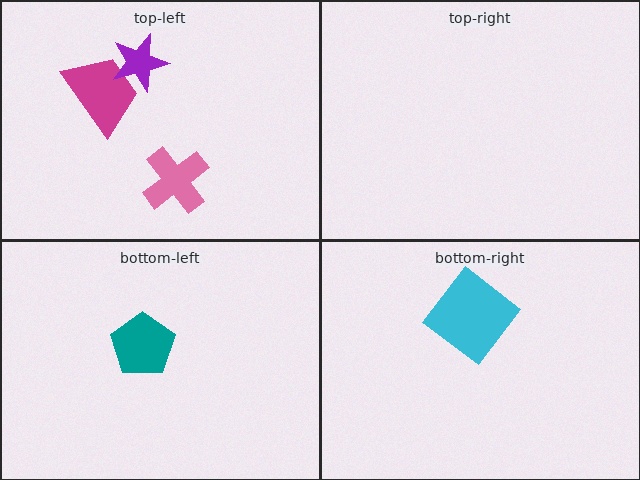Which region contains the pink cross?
The top-left region.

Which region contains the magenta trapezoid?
The top-left region.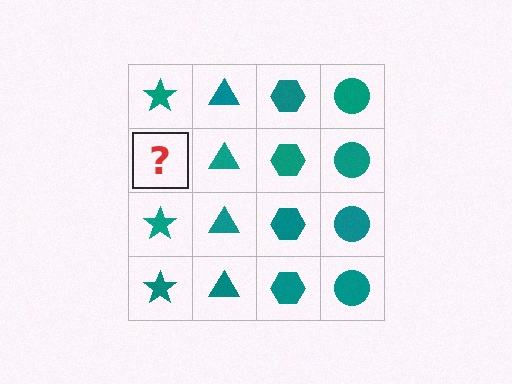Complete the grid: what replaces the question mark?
The question mark should be replaced with a teal star.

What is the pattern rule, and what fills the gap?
The rule is that each column has a consistent shape. The gap should be filled with a teal star.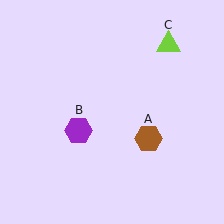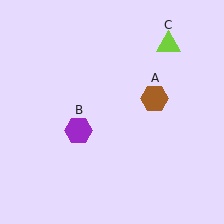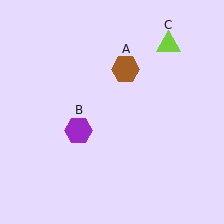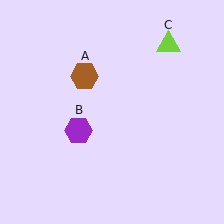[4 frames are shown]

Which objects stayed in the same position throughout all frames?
Purple hexagon (object B) and lime triangle (object C) remained stationary.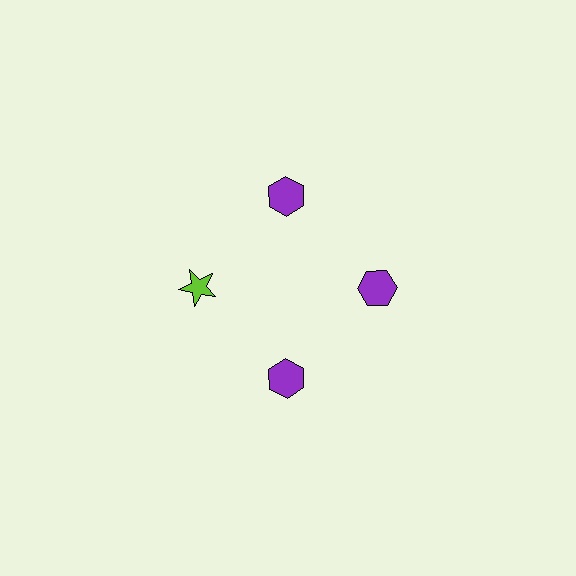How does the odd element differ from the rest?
It differs in both color (lime instead of purple) and shape (star instead of hexagon).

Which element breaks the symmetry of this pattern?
The lime star at roughly the 9 o'clock position breaks the symmetry. All other shapes are purple hexagons.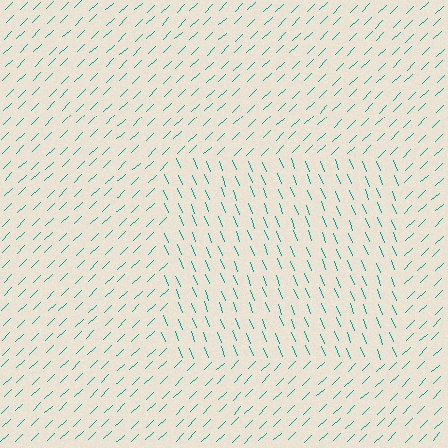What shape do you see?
I see a rectangle.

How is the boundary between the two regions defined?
The boundary is defined purely by a change in line orientation (approximately 67 degrees difference). All lines are the same color and thickness.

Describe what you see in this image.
The image is filled with small teal line segments. A rectangle region in the image has lines oriented differently from the surrounding lines, creating a visible texture boundary.